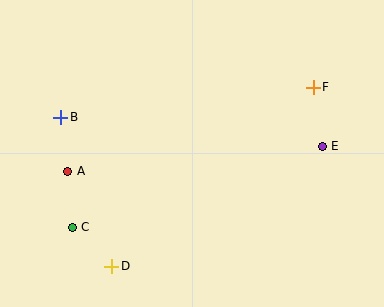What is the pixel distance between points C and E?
The distance between C and E is 263 pixels.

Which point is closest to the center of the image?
Point A at (68, 171) is closest to the center.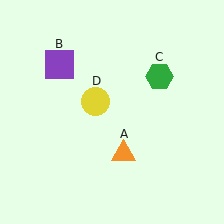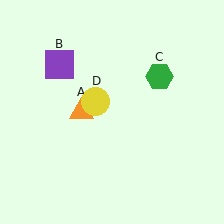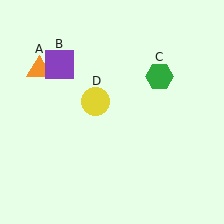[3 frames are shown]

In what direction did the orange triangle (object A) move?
The orange triangle (object A) moved up and to the left.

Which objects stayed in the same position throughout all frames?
Purple square (object B) and green hexagon (object C) and yellow circle (object D) remained stationary.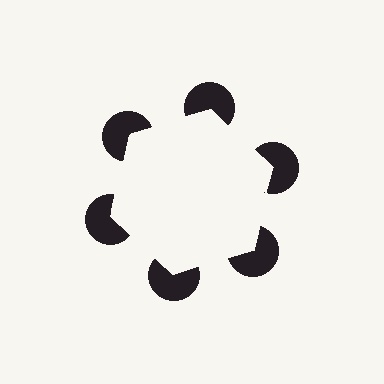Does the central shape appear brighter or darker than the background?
It typically appears slightly brighter than the background, even though no actual brightness change is drawn.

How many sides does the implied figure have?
6 sides.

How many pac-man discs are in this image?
There are 6 — one at each vertex of the illusory hexagon.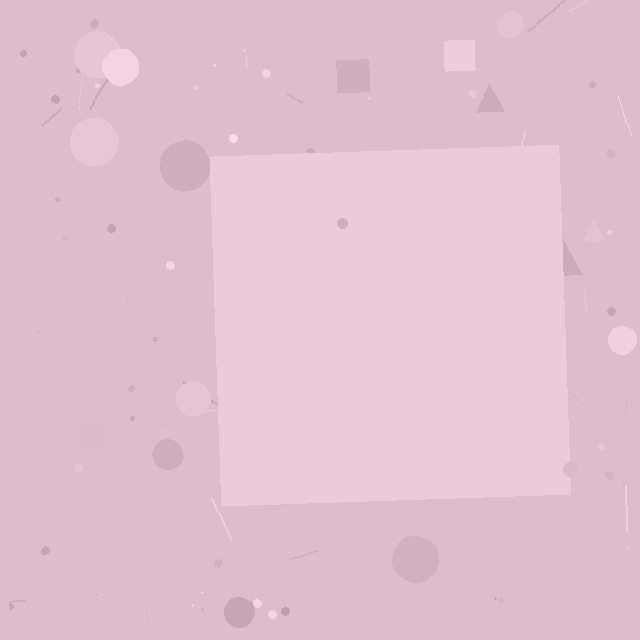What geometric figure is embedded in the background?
A square is embedded in the background.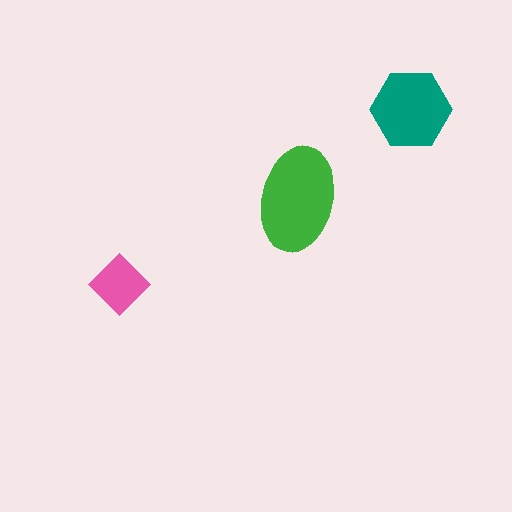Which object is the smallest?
The pink diamond.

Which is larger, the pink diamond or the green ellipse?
The green ellipse.